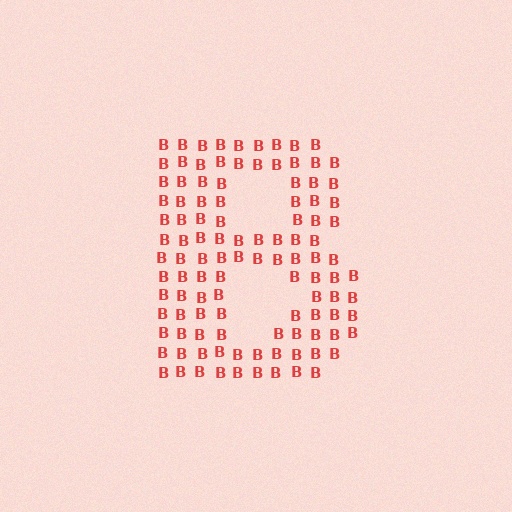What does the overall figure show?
The overall figure shows the letter B.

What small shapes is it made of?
It is made of small letter B's.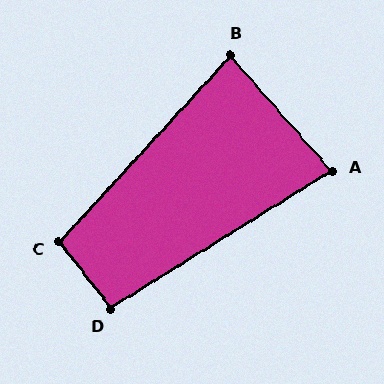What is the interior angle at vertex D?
Approximately 96 degrees (obtuse).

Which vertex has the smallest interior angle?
A, at approximately 80 degrees.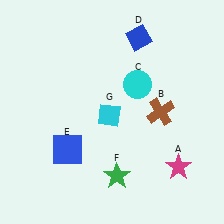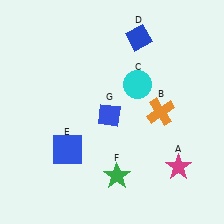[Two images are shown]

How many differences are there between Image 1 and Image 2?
There are 2 differences between the two images.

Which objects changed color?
B changed from brown to orange. G changed from cyan to blue.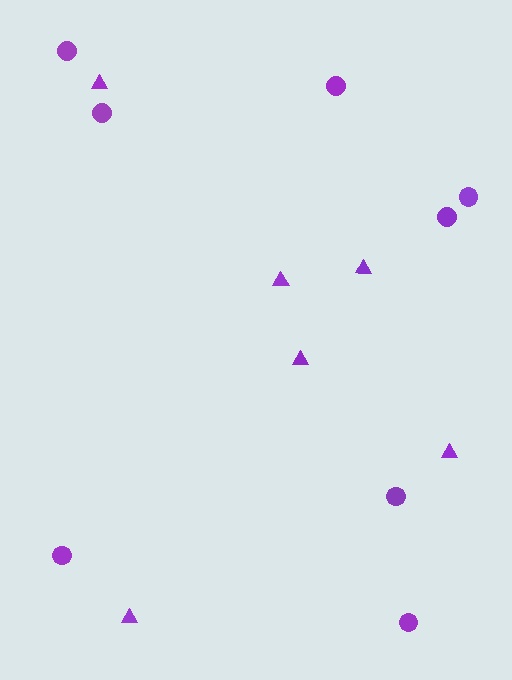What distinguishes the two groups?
There are 2 groups: one group of circles (8) and one group of triangles (6).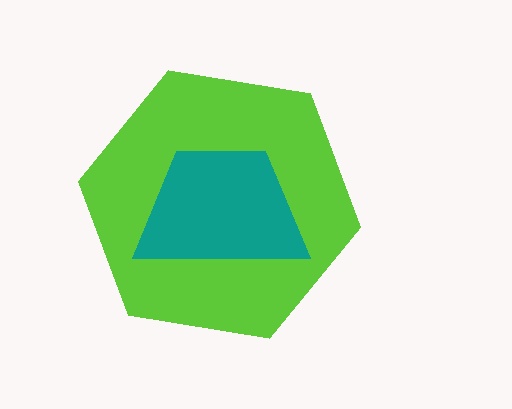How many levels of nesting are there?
2.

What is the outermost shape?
The lime hexagon.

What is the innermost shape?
The teal trapezoid.